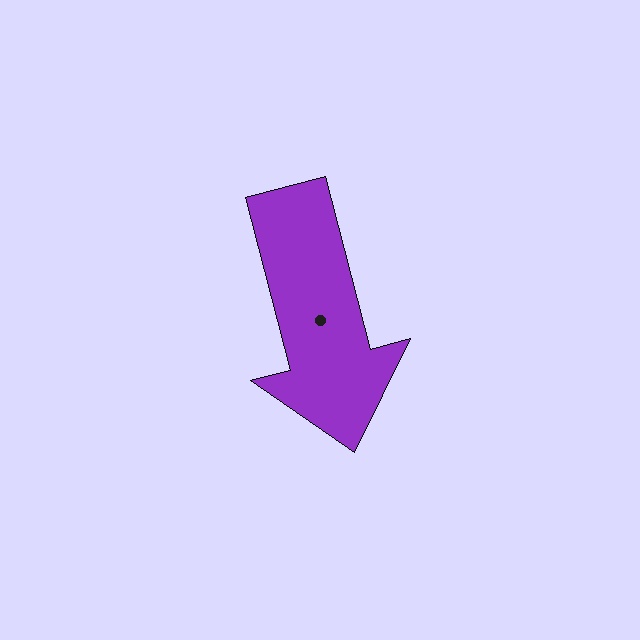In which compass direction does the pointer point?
South.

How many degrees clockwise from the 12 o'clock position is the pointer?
Approximately 165 degrees.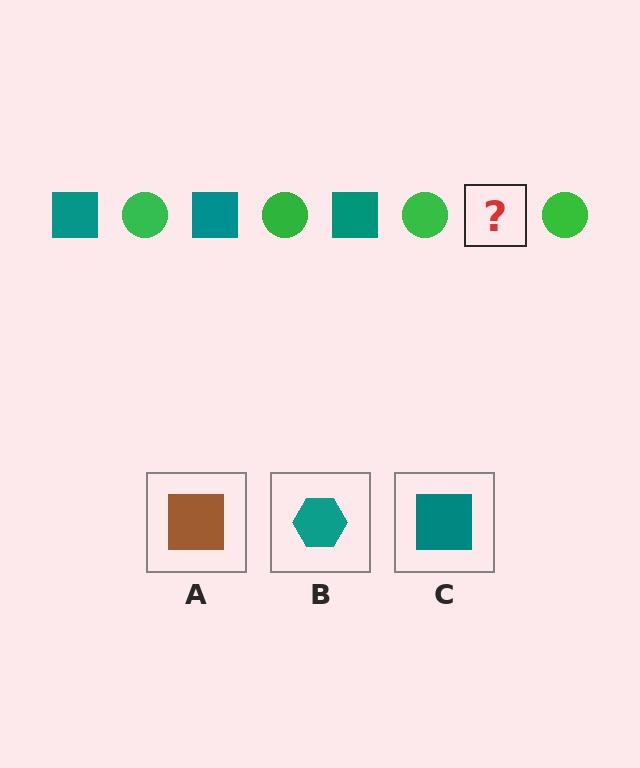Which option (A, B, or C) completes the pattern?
C.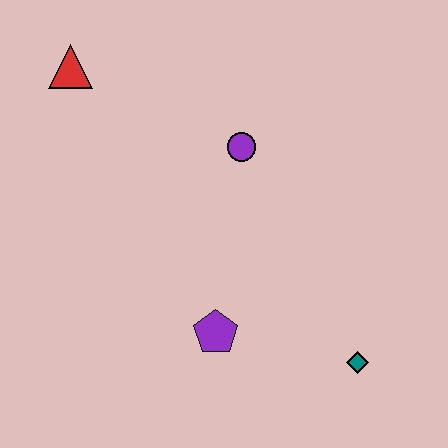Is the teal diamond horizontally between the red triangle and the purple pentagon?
No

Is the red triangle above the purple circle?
Yes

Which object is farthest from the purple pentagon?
The red triangle is farthest from the purple pentagon.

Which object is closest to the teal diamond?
The purple pentagon is closest to the teal diamond.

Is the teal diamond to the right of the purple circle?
Yes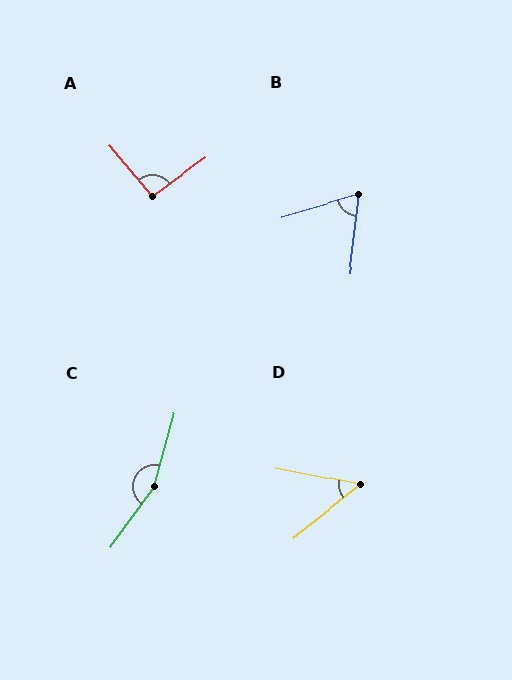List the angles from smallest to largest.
D (50°), B (67°), A (94°), C (160°).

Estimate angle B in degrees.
Approximately 67 degrees.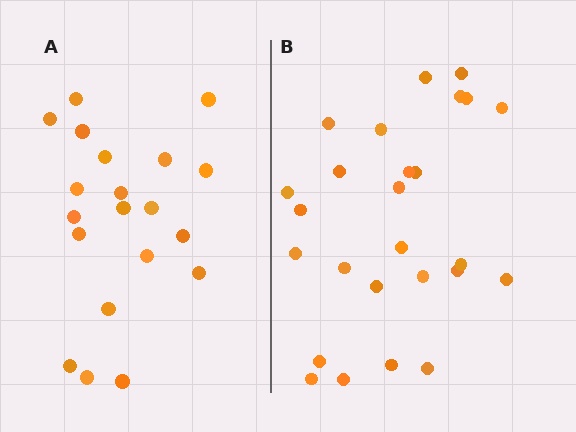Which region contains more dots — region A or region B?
Region B (the right region) has more dots.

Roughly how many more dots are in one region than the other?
Region B has about 6 more dots than region A.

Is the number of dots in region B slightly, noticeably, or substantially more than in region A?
Region B has noticeably more, but not dramatically so. The ratio is roughly 1.3 to 1.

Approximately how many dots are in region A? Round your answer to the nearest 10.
About 20 dots.